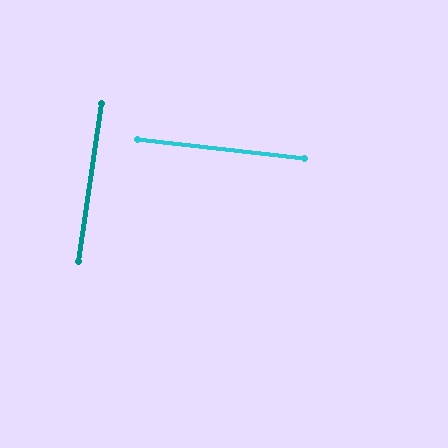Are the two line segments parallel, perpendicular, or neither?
Perpendicular — they meet at approximately 88°.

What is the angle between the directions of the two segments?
Approximately 88 degrees.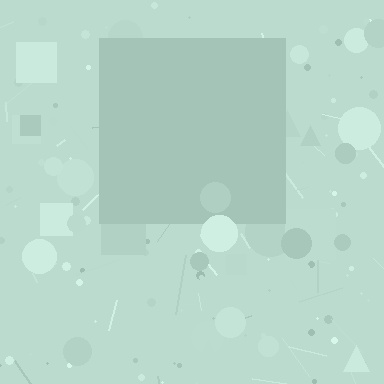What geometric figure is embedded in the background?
A square is embedded in the background.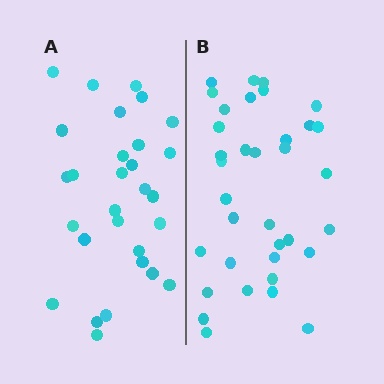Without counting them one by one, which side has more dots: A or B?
Region B (the right region) has more dots.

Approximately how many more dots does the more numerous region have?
Region B has about 6 more dots than region A.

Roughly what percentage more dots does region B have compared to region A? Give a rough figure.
About 20% more.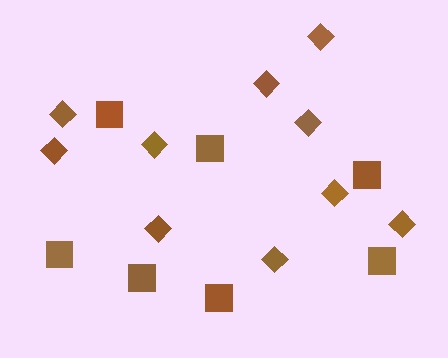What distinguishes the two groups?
There are 2 groups: one group of diamonds (10) and one group of squares (7).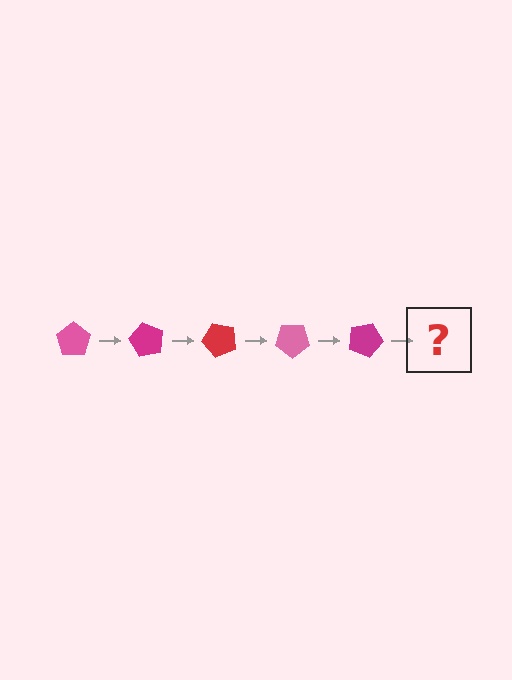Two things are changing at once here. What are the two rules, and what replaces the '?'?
The two rules are that it rotates 60 degrees each step and the color cycles through pink, magenta, and red. The '?' should be a red pentagon, rotated 300 degrees from the start.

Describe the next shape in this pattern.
It should be a red pentagon, rotated 300 degrees from the start.